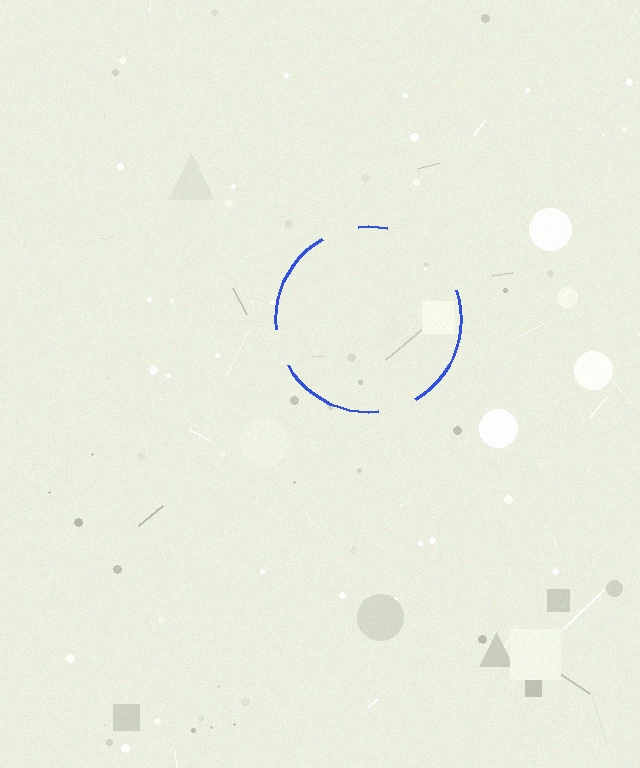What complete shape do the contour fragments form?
The contour fragments form a circle.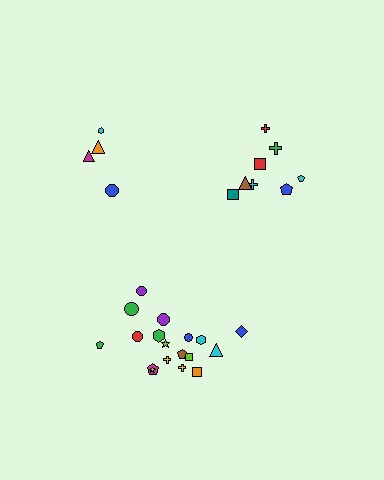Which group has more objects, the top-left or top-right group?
The top-right group.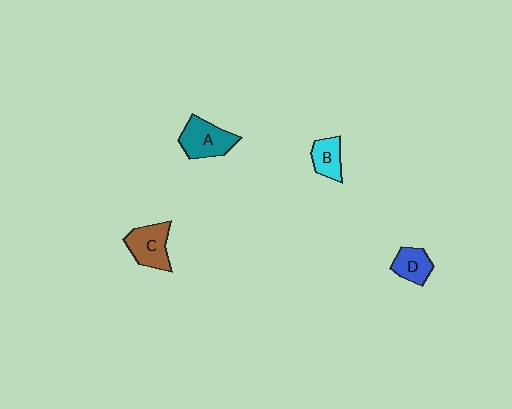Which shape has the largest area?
Shape A (teal).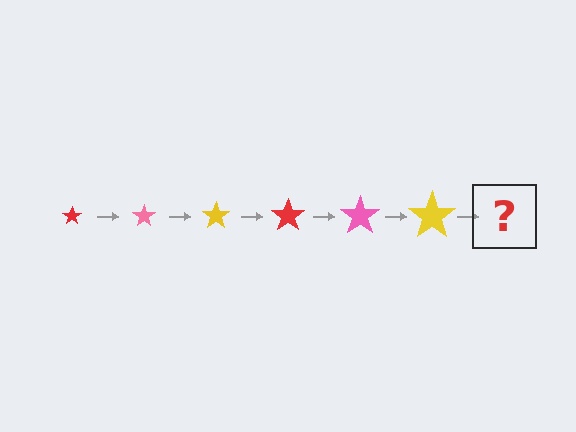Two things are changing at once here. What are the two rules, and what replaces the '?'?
The two rules are that the star grows larger each step and the color cycles through red, pink, and yellow. The '?' should be a red star, larger than the previous one.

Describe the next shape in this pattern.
It should be a red star, larger than the previous one.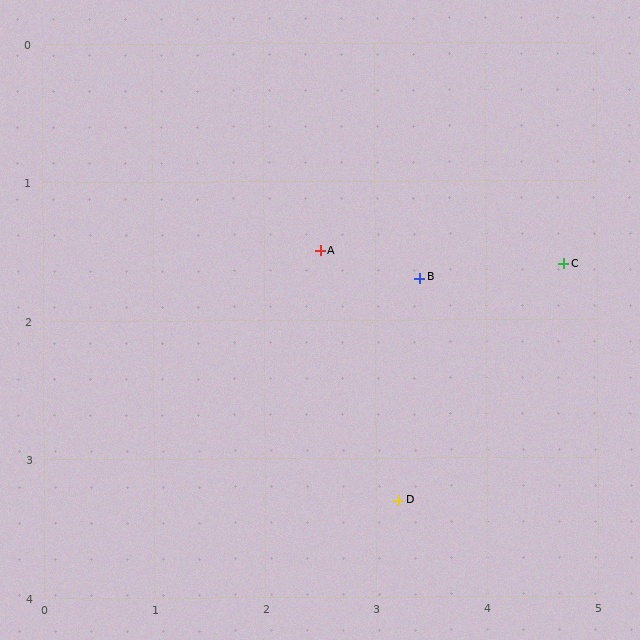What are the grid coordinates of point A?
Point A is at approximately (2.5, 1.5).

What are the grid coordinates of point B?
Point B is at approximately (3.4, 1.7).